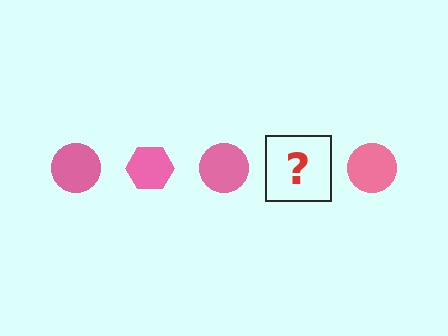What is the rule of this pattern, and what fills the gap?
The rule is that the pattern cycles through circle, hexagon shapes in pink. The gap should be filled with a pink hexagon.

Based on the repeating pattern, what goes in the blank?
The blank should be a pink hexagon.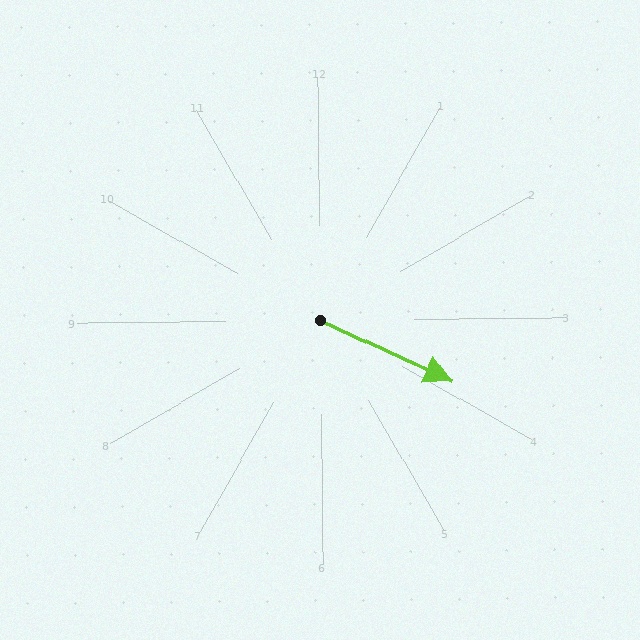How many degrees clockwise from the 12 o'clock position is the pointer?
Approximately 115 degrees.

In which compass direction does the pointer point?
Southeast.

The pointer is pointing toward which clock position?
Roughly 4 o'clock.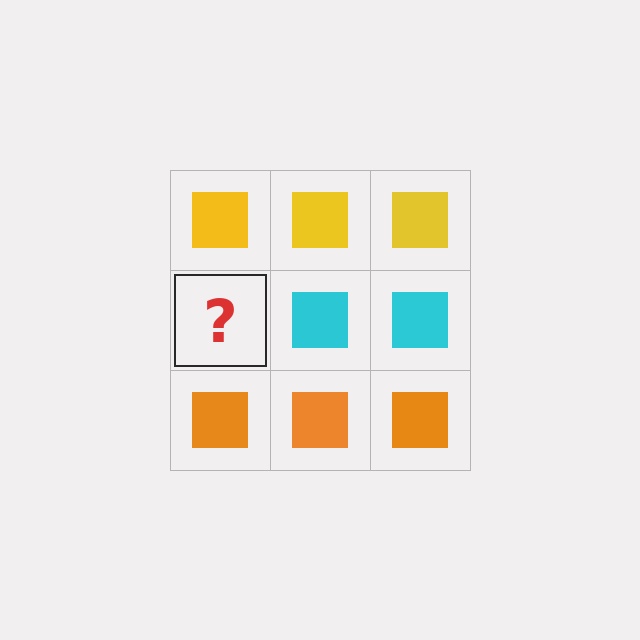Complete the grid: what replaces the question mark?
The question mark should be replaced with a cyan square.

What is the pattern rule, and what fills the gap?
The rule is that each row has a consistent color. The gap should be filled with a cyan square.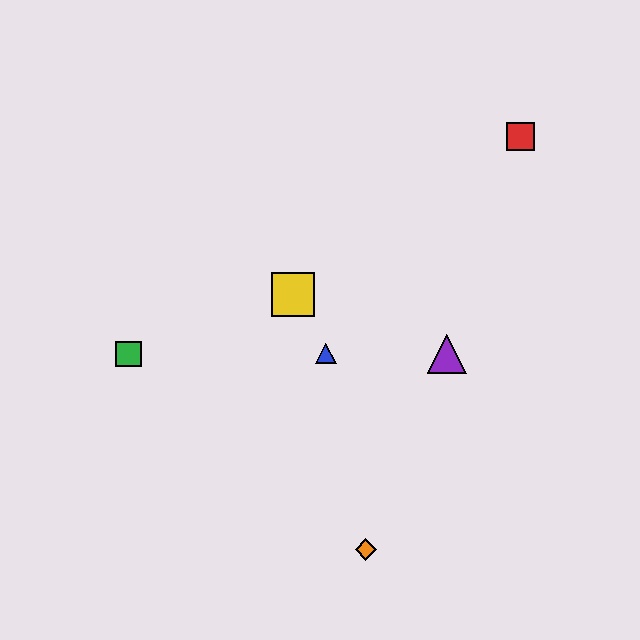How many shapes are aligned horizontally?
3 shapes (the blue triangle, the green square, the purple triangle) are aligned horizontally.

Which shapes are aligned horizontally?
The blue triangle, the green square, the purple triangle are aligned horizontally.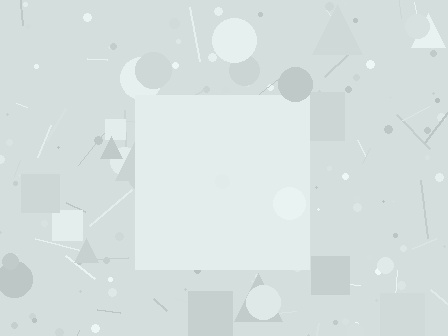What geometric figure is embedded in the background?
A square is embedded in the background.